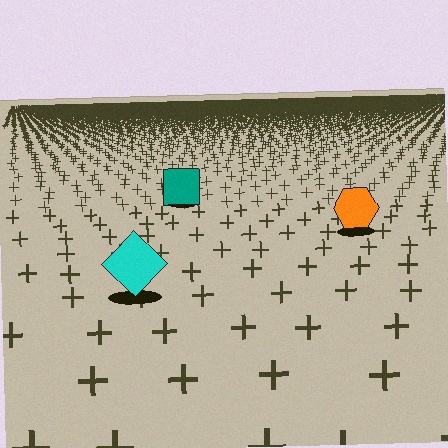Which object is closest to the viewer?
The cyan diamond is closest. The texture marks near it are larger and more spread out.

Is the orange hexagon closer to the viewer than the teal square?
Yes. The orange hexagon is closer — you can tell from the texture gradient: the ground texture is coarser near it.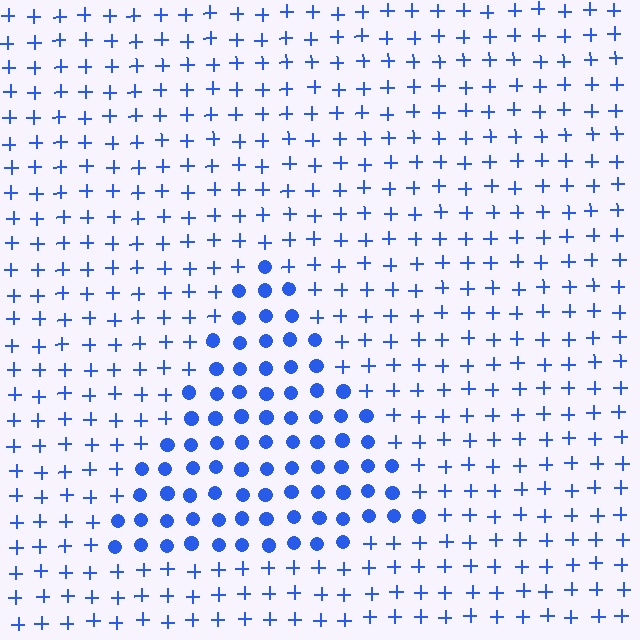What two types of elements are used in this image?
The image uses circles inside the triangle region and plus signs outside it.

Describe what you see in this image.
The image is filled with small blue elements arranged in a uniform grid. A triangle-shaped region contains circles, while the surrounding area contains plus signs. The boundary is defined purely by the change in element shape.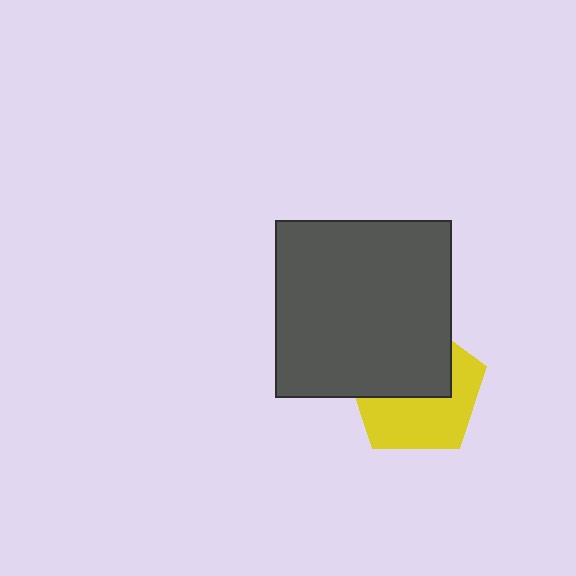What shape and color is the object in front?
The object in front is a dark gray square.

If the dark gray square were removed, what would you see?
You would see the complete yellow pentagon.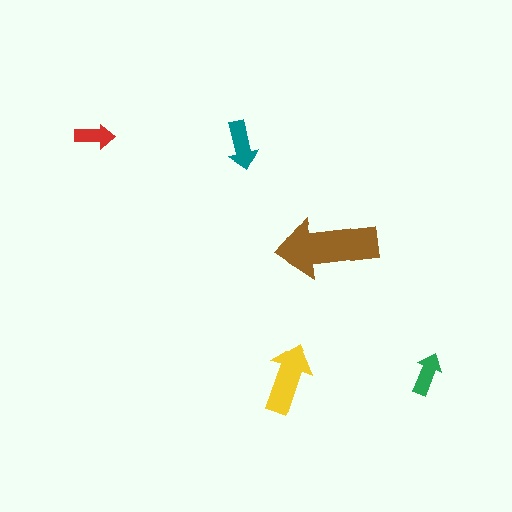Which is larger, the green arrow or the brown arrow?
The brown one.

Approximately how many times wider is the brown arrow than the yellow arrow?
About 1.5 times wider.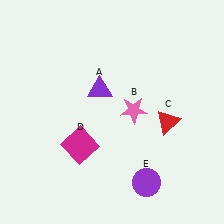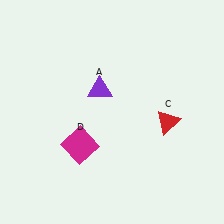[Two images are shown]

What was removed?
The pink star (B), the purple circle (E) were removed in Image 2.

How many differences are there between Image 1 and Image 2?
There are 2 differences between the two images.